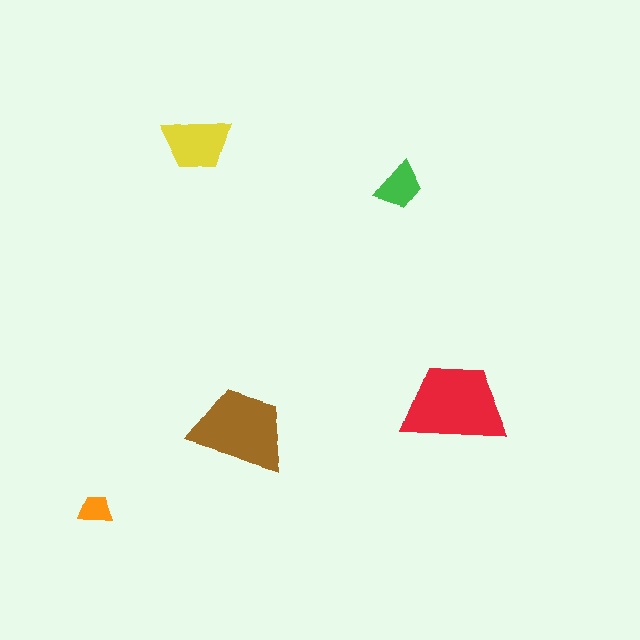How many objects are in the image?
There are 5 objects in the image.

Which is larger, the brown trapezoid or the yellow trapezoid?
The brown one.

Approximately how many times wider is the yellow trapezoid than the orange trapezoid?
About 2 times wider.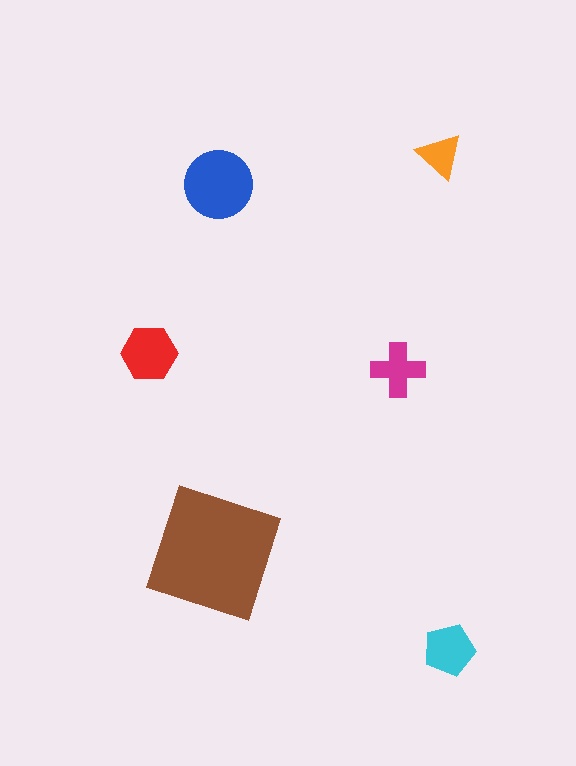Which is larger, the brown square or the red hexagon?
The brown square.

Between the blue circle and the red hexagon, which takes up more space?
The blue circle.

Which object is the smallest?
The orange triangle.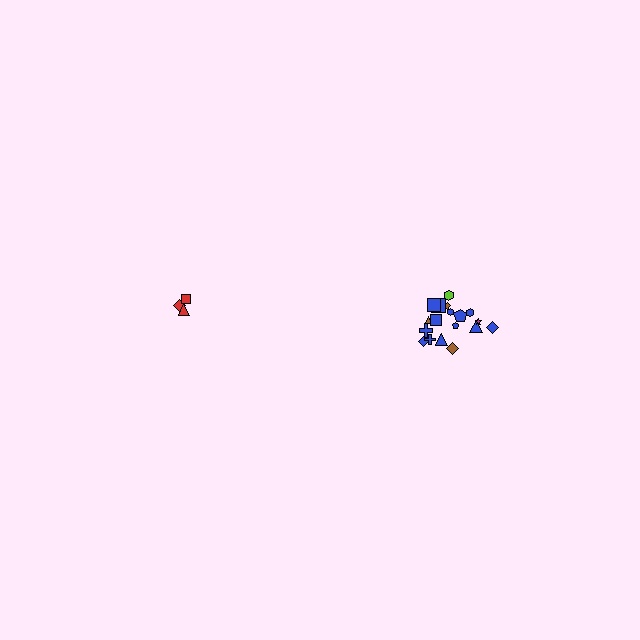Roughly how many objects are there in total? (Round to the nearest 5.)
Roughly 20 objects in total.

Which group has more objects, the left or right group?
The right group.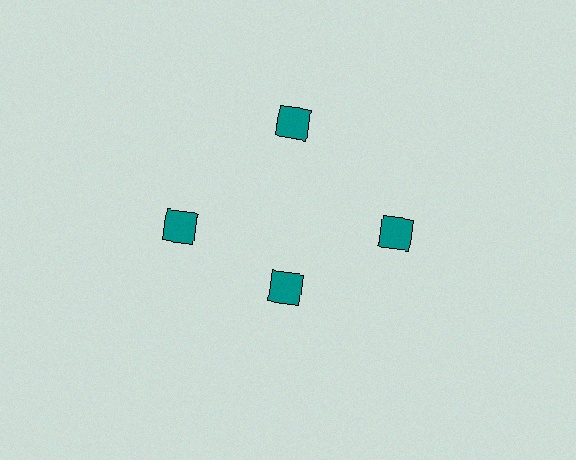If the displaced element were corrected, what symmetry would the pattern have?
It would have 4-fold rotational symmetry — the pattern would map onto itself every 90 degrees.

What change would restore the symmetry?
The symmetry would be restored by moving it outward, back onto the ring so that all 4 diamonds sit at equal angles and equal distance from the center.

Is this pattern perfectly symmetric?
No. The 4 teal diamonds are arranged in a ring, but one element near the 6 o'clock position is pulled inward toward the center, breaking the 4-fold rotational symmetry.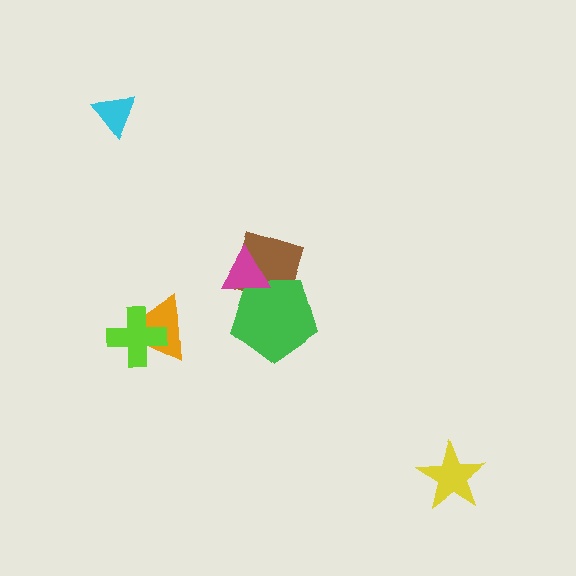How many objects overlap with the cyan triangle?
0 objects overlap with the cyan triangle.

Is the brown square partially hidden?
Yes, it is partially covered by another shape.